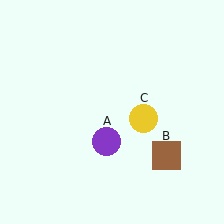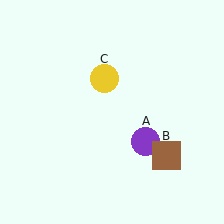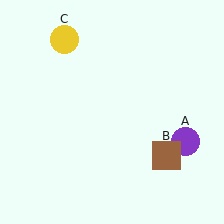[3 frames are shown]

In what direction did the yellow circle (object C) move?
The yellow circle (object C) moved up and to the left.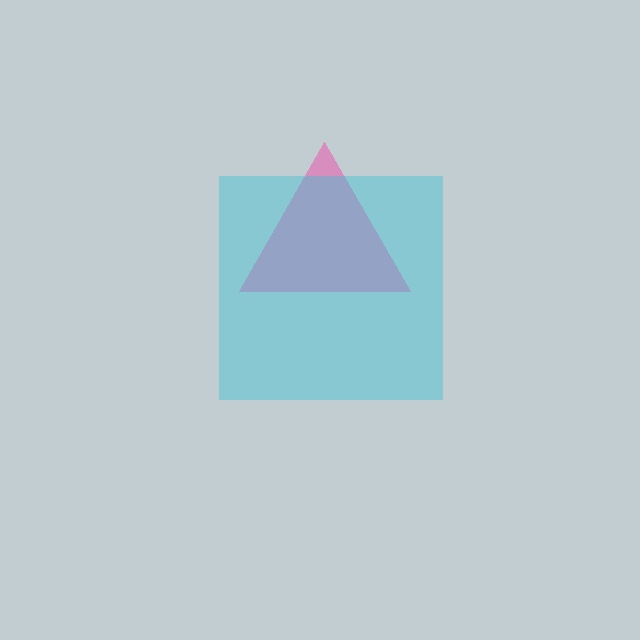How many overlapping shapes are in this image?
There are 2 overlapping shapes in the image.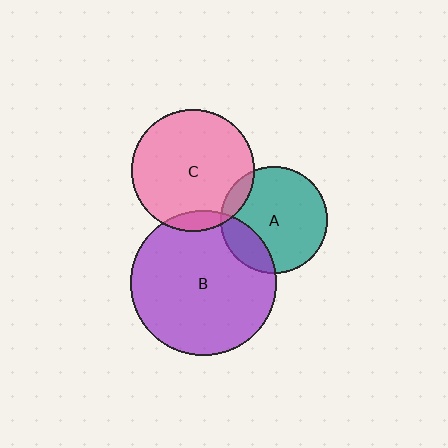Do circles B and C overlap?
Yes.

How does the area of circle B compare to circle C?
Approximately 1.4 times.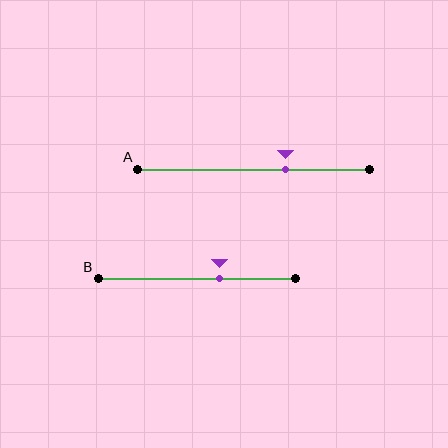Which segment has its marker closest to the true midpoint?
Segment B has its marker closest to the true midpoint.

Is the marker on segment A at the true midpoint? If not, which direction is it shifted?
No, the marker on segment A is shifted to the right by about 14% of the segment length.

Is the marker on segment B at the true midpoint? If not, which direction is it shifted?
No, the marker on segment B is shifted to the right by about 11% of the segment length.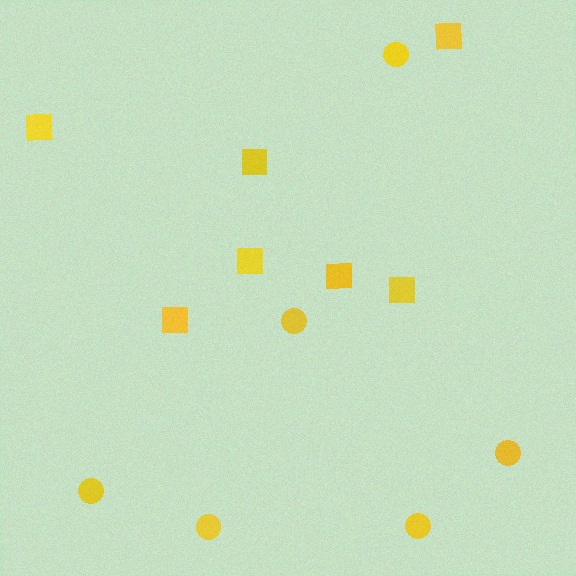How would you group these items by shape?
There are 2 groups: one group of squares (7) and one group of circles (6).